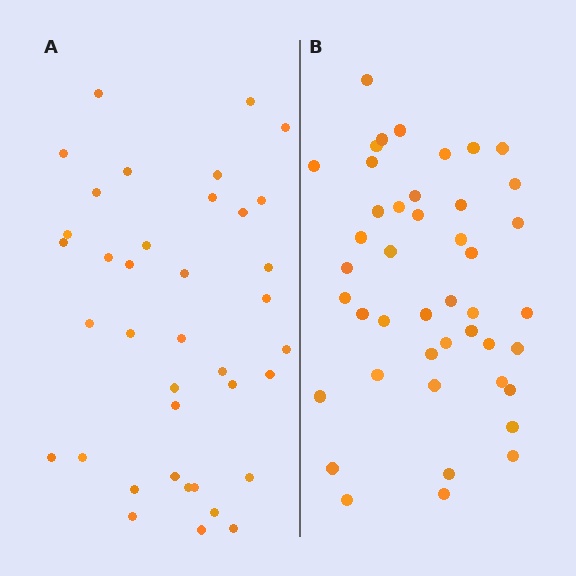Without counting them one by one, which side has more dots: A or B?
Region B (the right region) has more dots.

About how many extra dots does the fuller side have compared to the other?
Region B has about 6 more dots than region A.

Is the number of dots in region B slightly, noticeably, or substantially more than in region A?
Region B has only slightly more — the two regions are fairly close. The ratio is roughly 1.2 to 1.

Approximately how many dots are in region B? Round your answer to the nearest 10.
About 40 dots. (The exact count is 44, which rounds to 40.)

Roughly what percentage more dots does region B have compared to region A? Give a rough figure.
About 15% more.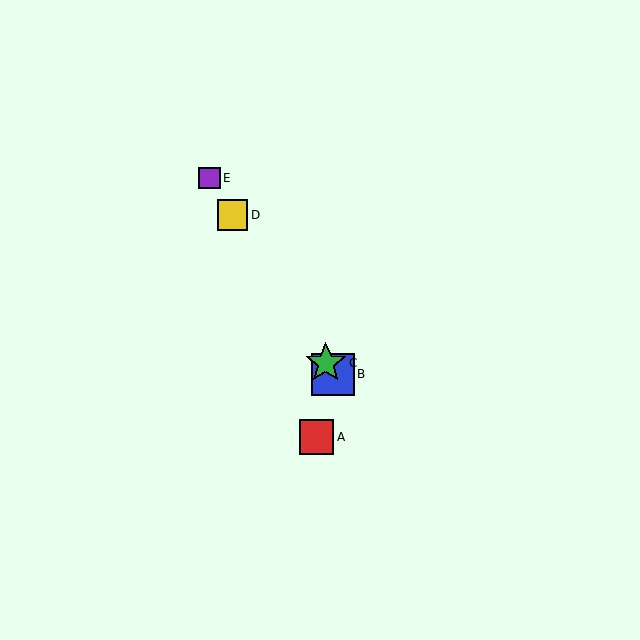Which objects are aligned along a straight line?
Objects B, C, D, E are aligned along a straight line.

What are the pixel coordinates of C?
Object C is at (326, 363).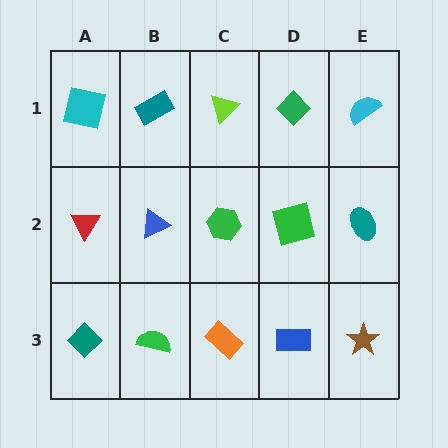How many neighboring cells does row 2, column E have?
3.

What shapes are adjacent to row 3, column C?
A green hexagon (row 2, column C), a green semicircle (row 3, column B), a blue rectangle (row 3, column D).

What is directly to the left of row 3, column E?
A blue rectangle.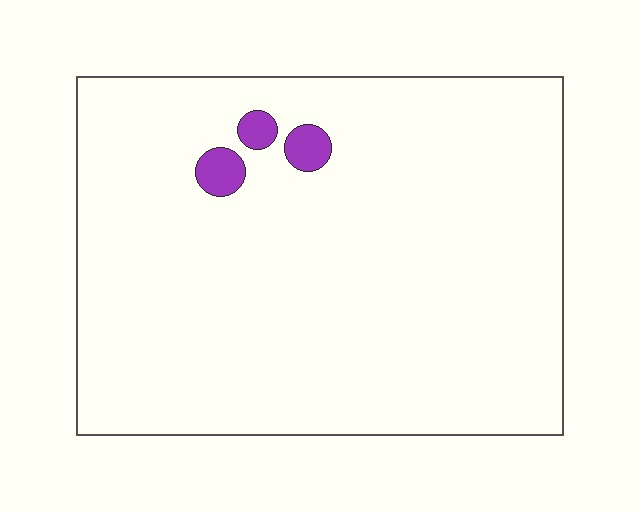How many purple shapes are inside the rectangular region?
3.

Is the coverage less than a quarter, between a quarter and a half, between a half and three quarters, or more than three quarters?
Less than a quarter.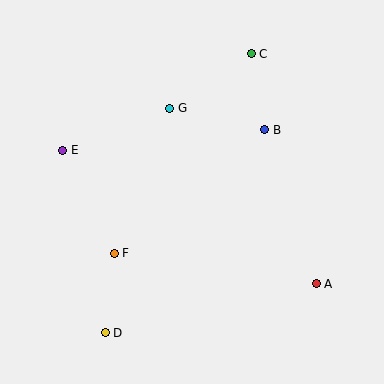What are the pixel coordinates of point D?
Point D is at (105, 333).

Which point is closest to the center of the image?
Point G at (170, 108) is closest to the center.